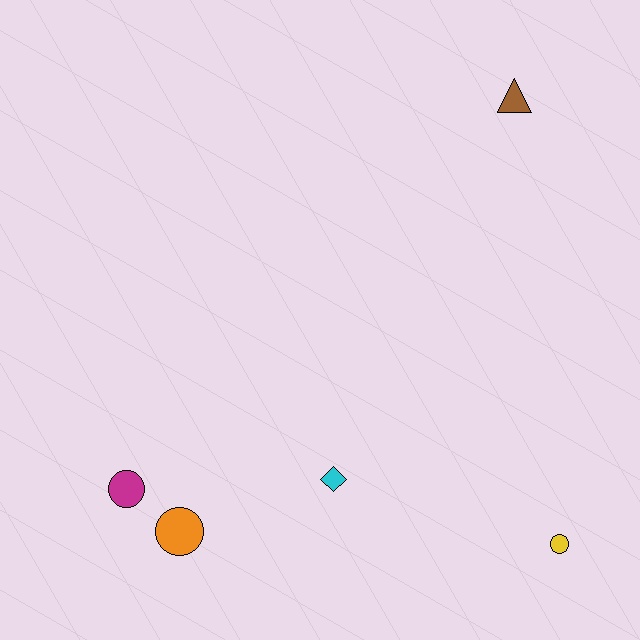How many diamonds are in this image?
There is 1 diamond.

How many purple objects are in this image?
There are no purple objects.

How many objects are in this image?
There are 5 objects.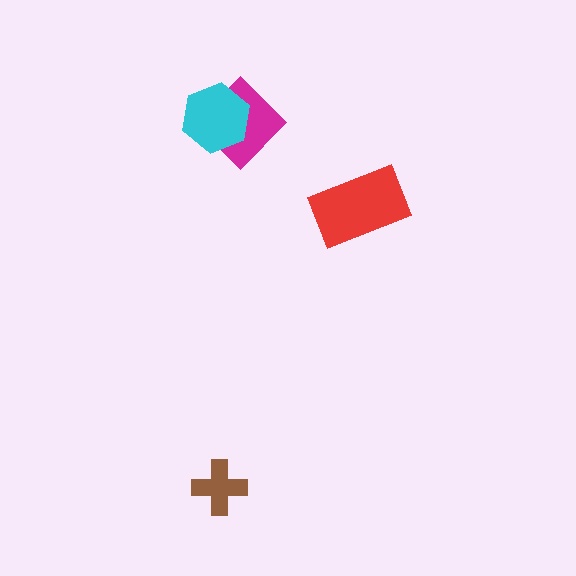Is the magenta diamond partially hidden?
Yes, it is partially covered by another shape.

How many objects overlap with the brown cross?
0 objects overlap with the brown cross.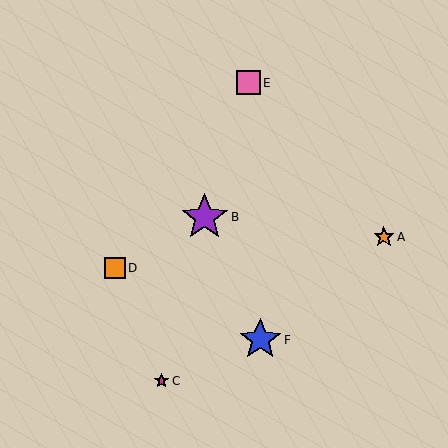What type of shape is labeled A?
Shape A is an orange star.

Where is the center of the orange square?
The center of the orange square is at (115, 268).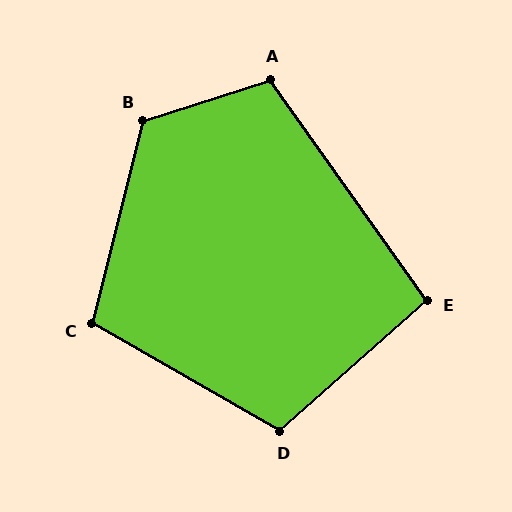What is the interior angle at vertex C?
Approximately 106 degrees (obtuse).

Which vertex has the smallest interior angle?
E, at approximately 96 degrees.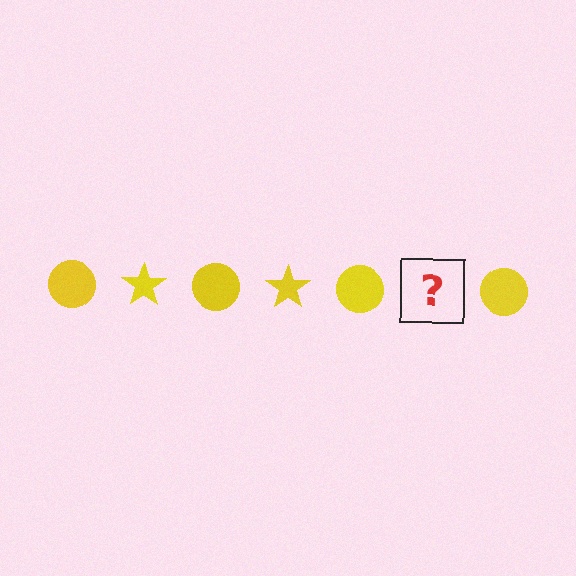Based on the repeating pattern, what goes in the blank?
The blank should be a yellow star.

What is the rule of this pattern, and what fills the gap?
The rule is that the pattern cycles through circle, star shapes in yellow. The gap should be filled with a yellow star.